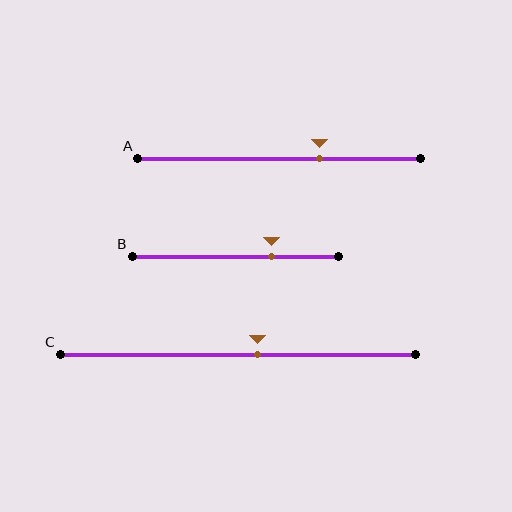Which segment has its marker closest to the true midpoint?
Segment C has its marker closest to the true midpoint.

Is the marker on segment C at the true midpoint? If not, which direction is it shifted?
No, the marker on segment C is shifted to the right by about 5% of the segment length.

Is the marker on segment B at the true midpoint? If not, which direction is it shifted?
No, the marker on segment B is shifted to the right by about 18% of the segment length.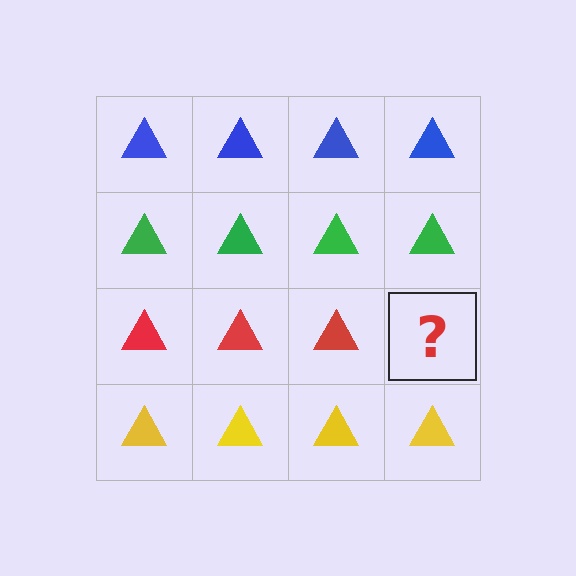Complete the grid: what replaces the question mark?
The question mark should be replaced with a red triangle.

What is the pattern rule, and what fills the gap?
The rule is that each row has a consistent color. The gap should be filled with a red triangle.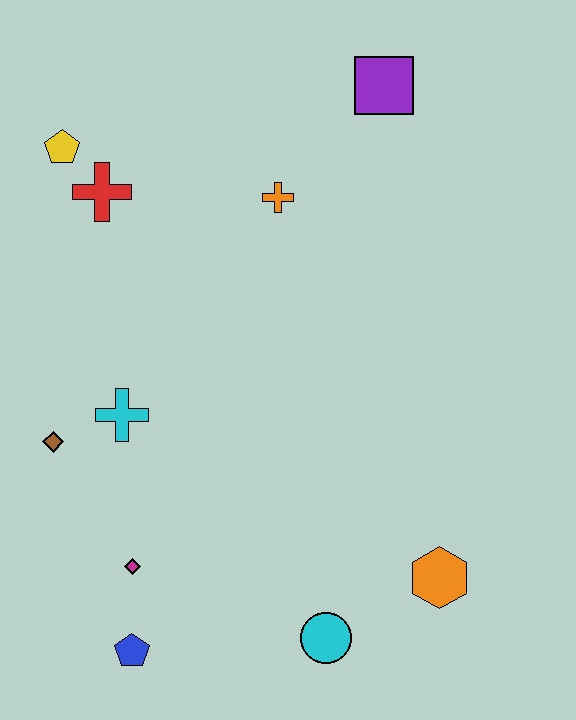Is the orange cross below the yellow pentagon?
Yes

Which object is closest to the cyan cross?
The brown diamond is closest to the cyan cross.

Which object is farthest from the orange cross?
The blue pentagon is farthest from the orange cross.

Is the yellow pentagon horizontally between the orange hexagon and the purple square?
No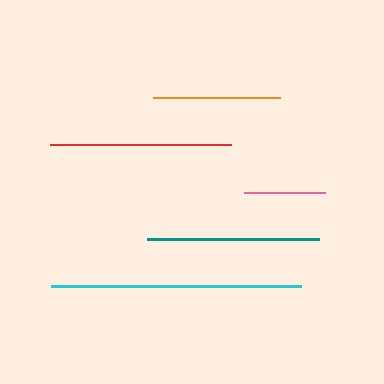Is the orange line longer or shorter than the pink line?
The orange line is longer than the pink line.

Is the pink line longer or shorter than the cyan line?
The cyan line is longer than the pink line.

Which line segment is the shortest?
The pink line is the shortest at approximately 82 pixels.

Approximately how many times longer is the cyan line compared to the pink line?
The cyan line is approximately 3.1 times the length of the pink line.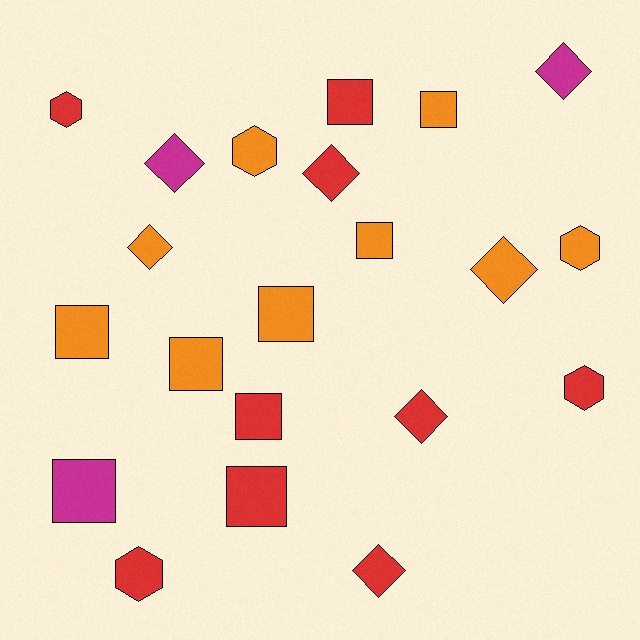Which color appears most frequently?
Orange, with 9 objects.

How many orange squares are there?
There are 5 orange squares.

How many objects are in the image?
There are 21 objects.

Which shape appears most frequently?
Square, with 9 objects.